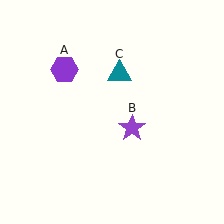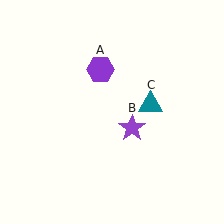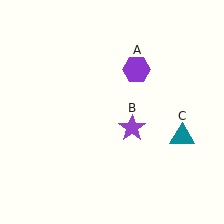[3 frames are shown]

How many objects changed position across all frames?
2 objects changed position: purple hexagon (object A), teal triangle (object C).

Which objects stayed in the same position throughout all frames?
Purple star (object B) remained stationary.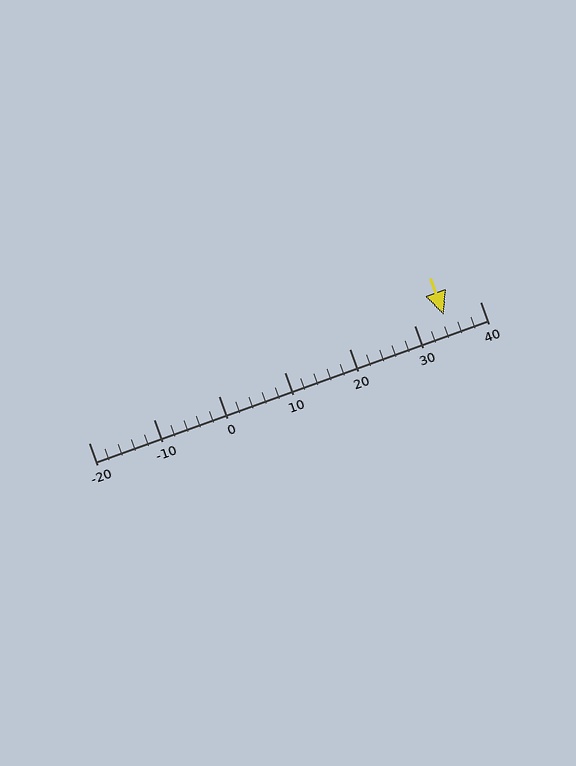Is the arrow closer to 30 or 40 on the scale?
The arrow is closer to 30.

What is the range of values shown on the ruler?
The ruler shows values from -20 to 40.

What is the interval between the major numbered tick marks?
The major tick marks are spaced 10 units apart.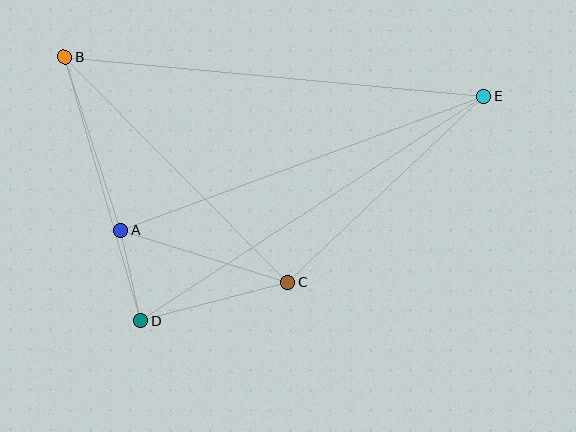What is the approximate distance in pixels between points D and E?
The distance between D and E is approximately 410 pixels.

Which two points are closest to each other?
Points A and D are closest to each other.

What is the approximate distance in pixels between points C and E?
The distance between C and E is approximately 270 pixels.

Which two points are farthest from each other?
Points B and E are farthest from each other.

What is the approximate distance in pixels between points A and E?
The distance between A and E is approximately 387 pixels.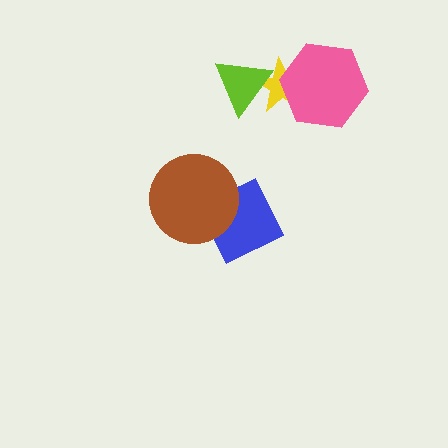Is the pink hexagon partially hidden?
No, no other shape covers it.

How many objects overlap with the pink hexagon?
1 object overlaps with the pink hexagon.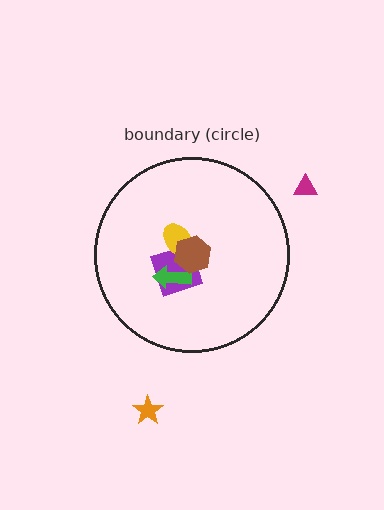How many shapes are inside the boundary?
4 inside, 2 outside.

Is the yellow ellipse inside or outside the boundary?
Inside.